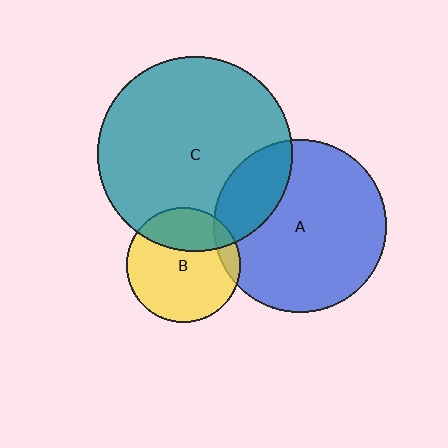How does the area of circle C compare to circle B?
Approximately 2.9 times.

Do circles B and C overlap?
Yes.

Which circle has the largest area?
Circle C (teal).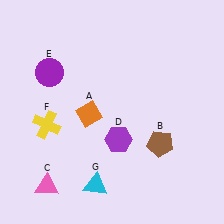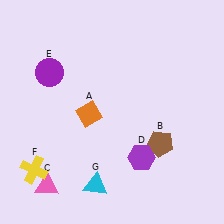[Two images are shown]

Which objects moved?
The objects that moved are: the purple hexagon (D), the yellow cross (F).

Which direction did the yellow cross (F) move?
The yellow cross (F) moved down.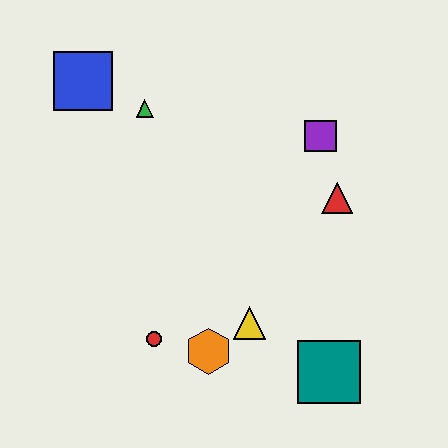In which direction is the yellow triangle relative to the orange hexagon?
The yellow triangle is to the right of the orange hexagon.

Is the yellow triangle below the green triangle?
Yes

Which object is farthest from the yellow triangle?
The blue square is farthest from the yellow triangle.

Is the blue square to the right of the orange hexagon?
No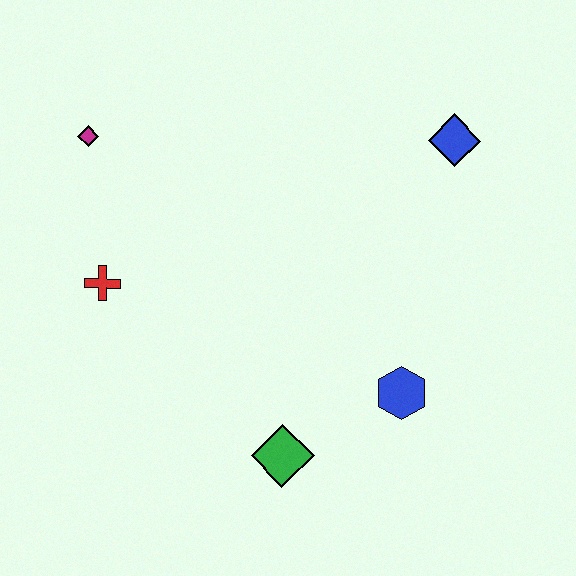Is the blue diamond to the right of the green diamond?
Yes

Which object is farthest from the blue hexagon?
The magenta diamond is farthest from the blue hexagon.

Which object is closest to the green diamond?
The blue hexagon is closest to the green diamond.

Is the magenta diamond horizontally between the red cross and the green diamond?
No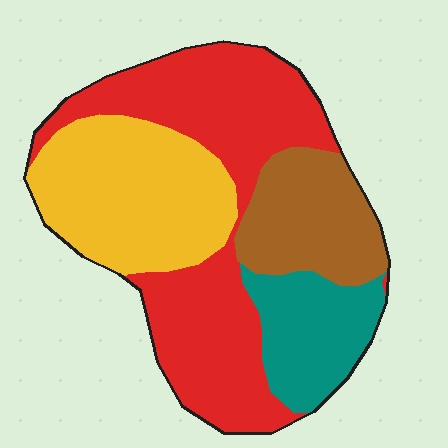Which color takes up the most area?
Red, at roughly 40%.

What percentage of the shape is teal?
Teal takes up less than a quarter of the shape.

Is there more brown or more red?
Red.